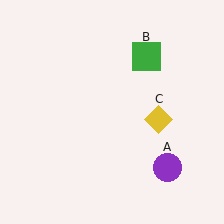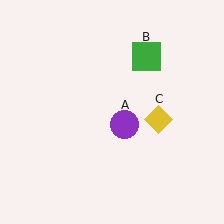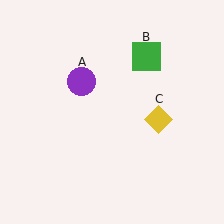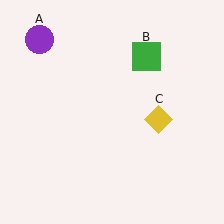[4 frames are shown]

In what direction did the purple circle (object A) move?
The purple circle (object A) moved up and to the left.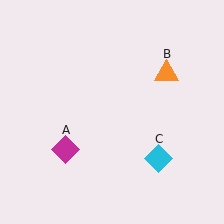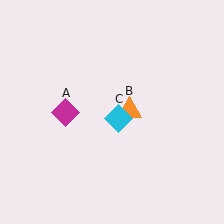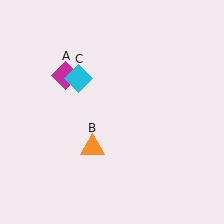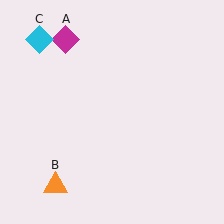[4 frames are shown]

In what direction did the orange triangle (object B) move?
The orange triangle (object B) moved down and to the left.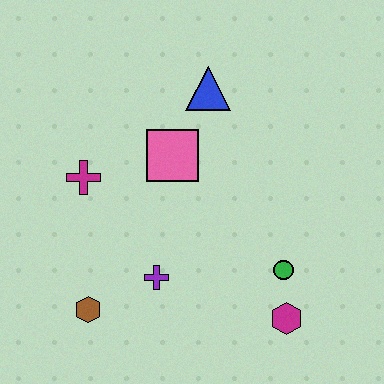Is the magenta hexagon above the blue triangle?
No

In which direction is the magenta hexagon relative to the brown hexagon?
The magenta hexagon is to the right of the brown hexagon.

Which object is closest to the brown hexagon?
The purple cross is closest to the brown hexagon.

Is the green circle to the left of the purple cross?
No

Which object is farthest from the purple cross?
The blue triangle is farthest from the purple cross.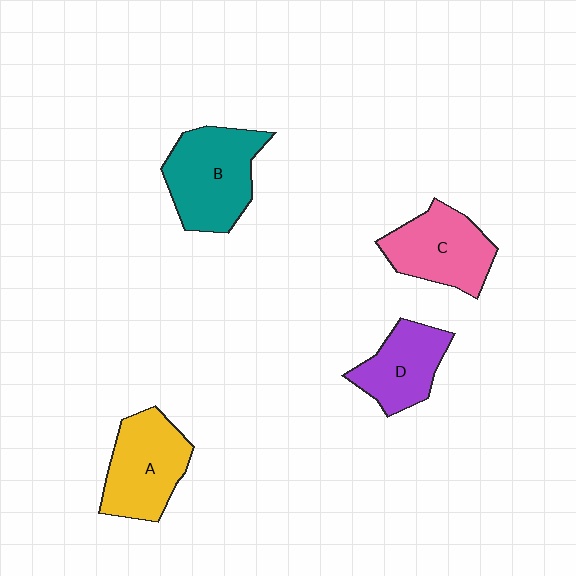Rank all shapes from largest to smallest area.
From largest to smallest: B (teal), A (yellow), C (pink), D (purple).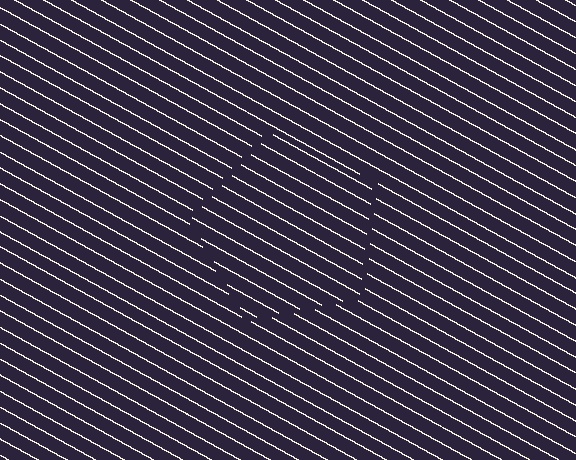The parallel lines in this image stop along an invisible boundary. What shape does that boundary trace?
An illusory pentagon. The interior of the shape contains the same grating, shifted by half a period — the contour is defined by the phase discontinuity where line-ends from the inner and outer gratings abut.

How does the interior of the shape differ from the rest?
The interior of the shape contains the same grating, shifted by half a period — the contour is defined by the phase discontinuity where line-ends from the inner and outer gratings abut.